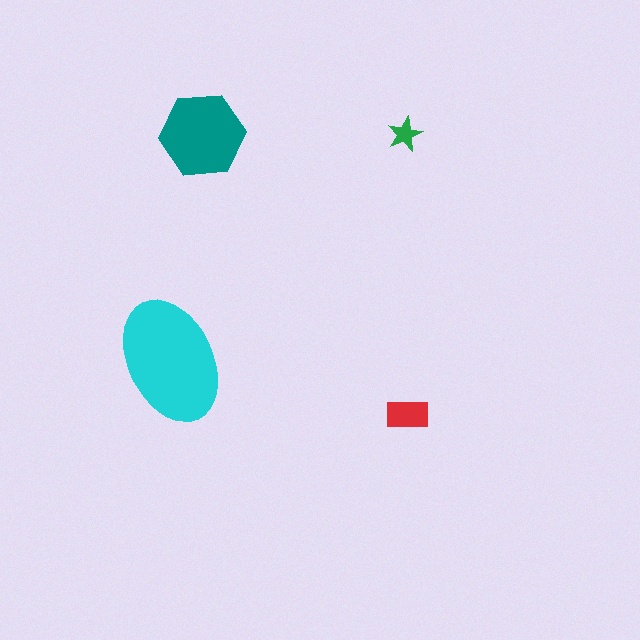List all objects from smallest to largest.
The green star, the red rectangle, the teal hexagon, the cyan ellipse.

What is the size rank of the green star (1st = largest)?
4th.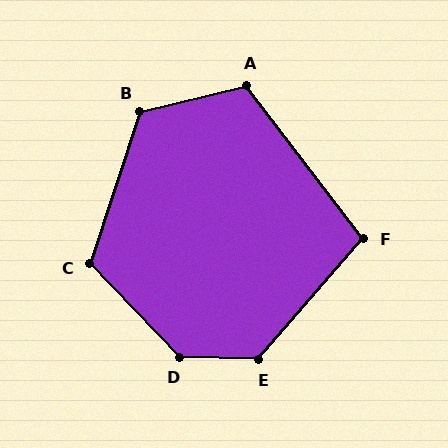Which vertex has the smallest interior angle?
F, at approximately 102 degrees.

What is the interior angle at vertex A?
Approximately 114 degrees (obtuse).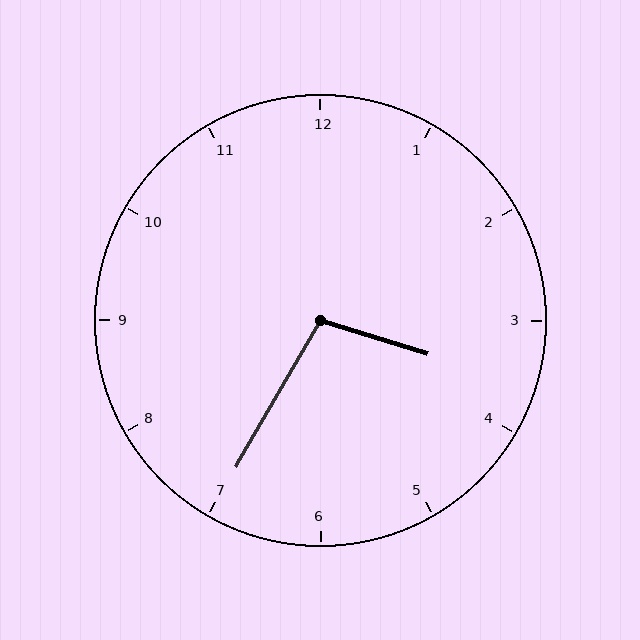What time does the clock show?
3:35.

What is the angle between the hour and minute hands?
Approximately 102 degrees.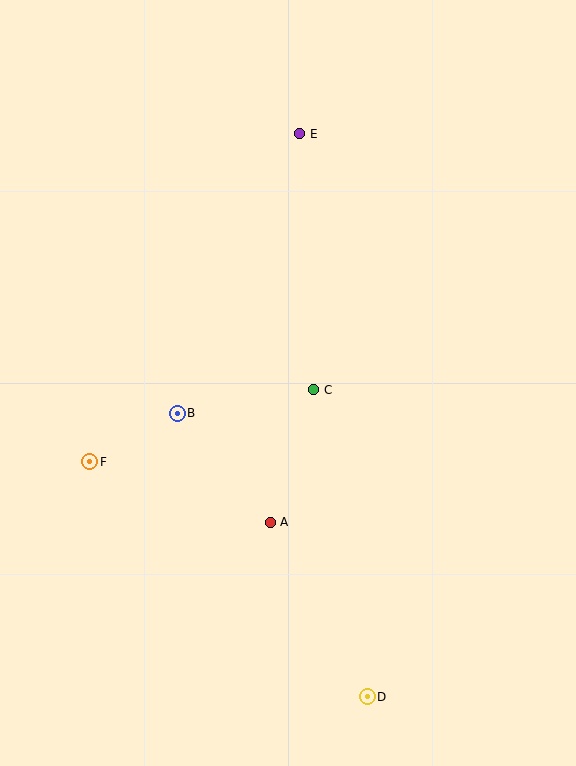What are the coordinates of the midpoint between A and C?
The midpoint between A and C is at (292, 456).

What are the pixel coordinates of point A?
Point A is at (270, 522).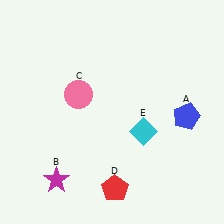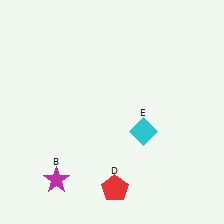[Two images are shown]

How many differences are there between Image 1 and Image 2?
There are 2 differences between the two images.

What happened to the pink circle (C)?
The pink circle (C) was removed in Image 2. It was in the top-left area of Image 1.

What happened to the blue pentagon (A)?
The blue pentagon (A) was removed in Image 2. It was in the bottom-right area of Image 1.